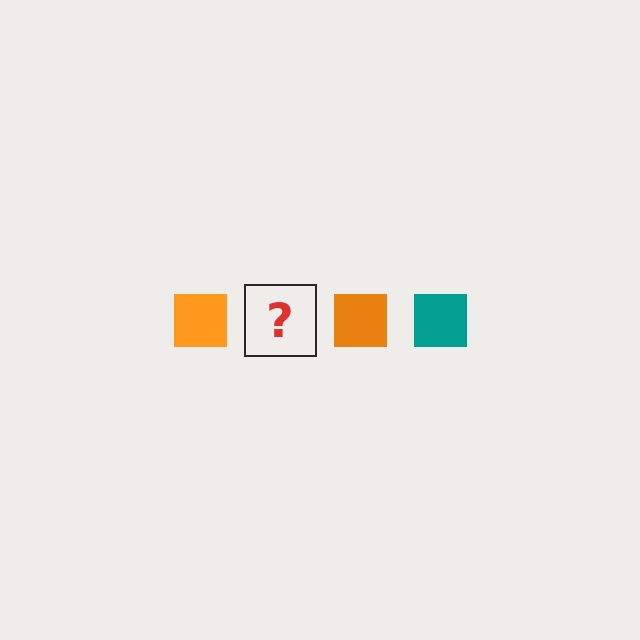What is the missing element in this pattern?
The missing element is a teal square.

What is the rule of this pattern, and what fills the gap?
The rule is that the pattern cycles through orange, teal squares. The gap should be filled with a teal square.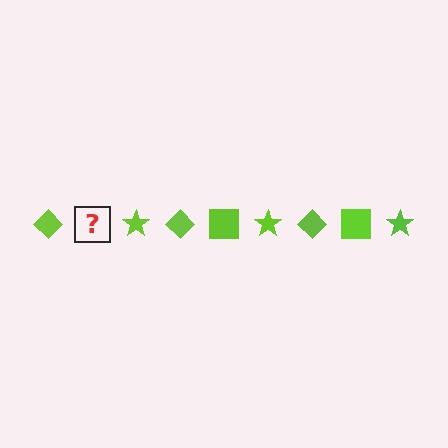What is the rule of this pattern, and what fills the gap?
The rule is that the pattern cycles through diamond, square, star shapes in lime. The gap should be filled with a lime square.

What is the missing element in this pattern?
The missing element is a lime square.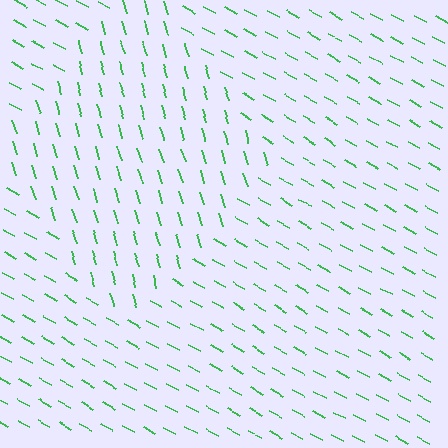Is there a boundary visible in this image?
Yes, there is a texture boundary formed by a change in line orientation.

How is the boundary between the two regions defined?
The boundary is defined purely by a change in line orientation (approximately 45 degrees difference). All lines are the same color and thickness.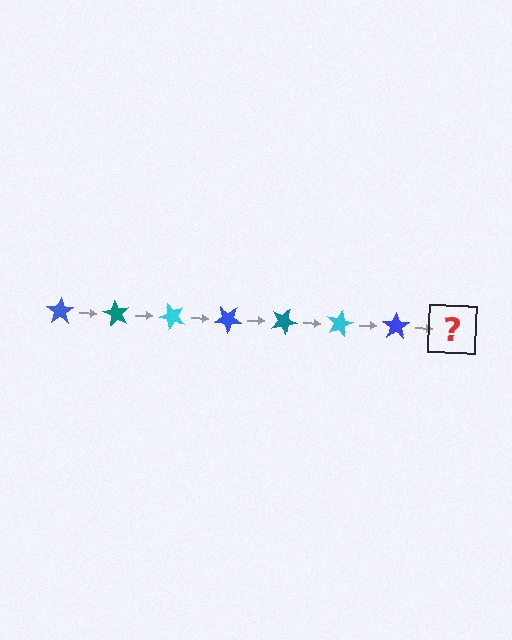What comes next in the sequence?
The next element should be a teal star, rotated 420 degrees from the start.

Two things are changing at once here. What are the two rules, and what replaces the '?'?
The two rules are that it rotates 60 degrees each step and the color cycles through blue, teal, and cyan. The '?' should be a teal star, rotated 420 degrees from the start.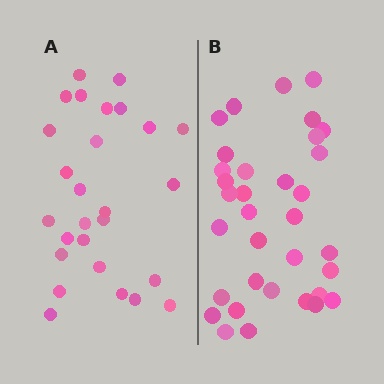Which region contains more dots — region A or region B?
Region B (the right region) has more dots.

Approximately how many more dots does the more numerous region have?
Region B has roughly 8 or so more dots than region A.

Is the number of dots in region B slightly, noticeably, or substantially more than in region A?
Region B has noticeably more, but not dramatically so. The ratio is roughly 1.3 to 1.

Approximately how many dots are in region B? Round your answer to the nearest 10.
About 30 dots. (The exact count is 34, which rounds to 30.)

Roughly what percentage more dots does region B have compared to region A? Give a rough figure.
About 25% more.